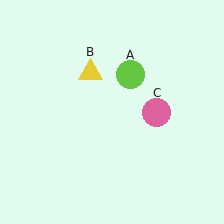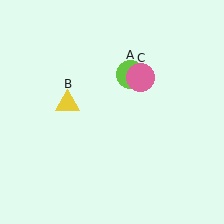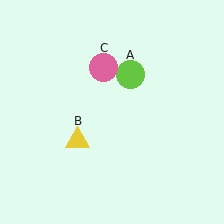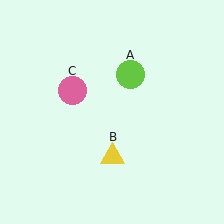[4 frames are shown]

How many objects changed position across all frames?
2 objects changed position: yellow triangle (object B), pink circle (object C).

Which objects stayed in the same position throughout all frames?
Lime circle (object A) remained stationary.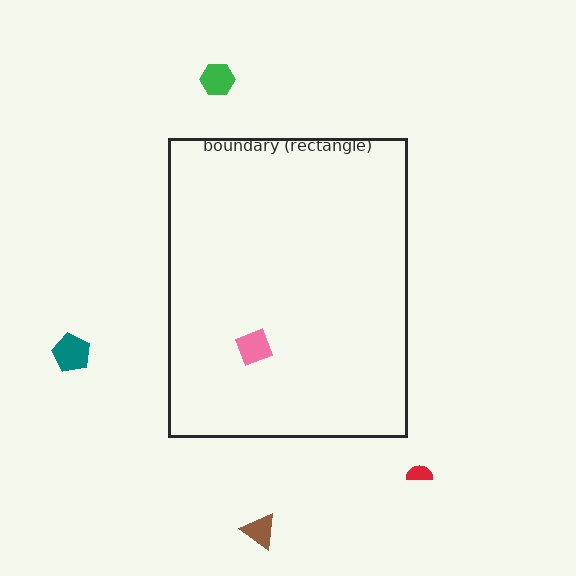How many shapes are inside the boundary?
1 inside, 4 outside.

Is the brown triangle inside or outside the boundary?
Outside.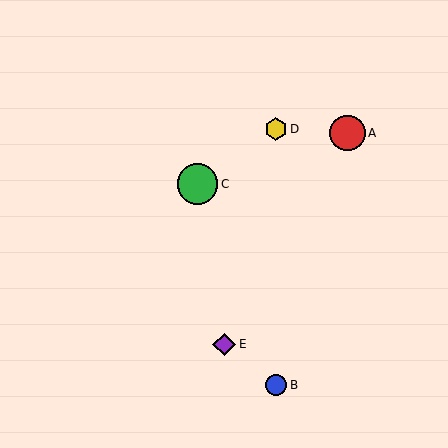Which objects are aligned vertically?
Objects B, D are aligned vertically.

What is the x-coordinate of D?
Object D is at x≈276.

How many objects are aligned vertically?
2 objects (B, D) are aligned vertically.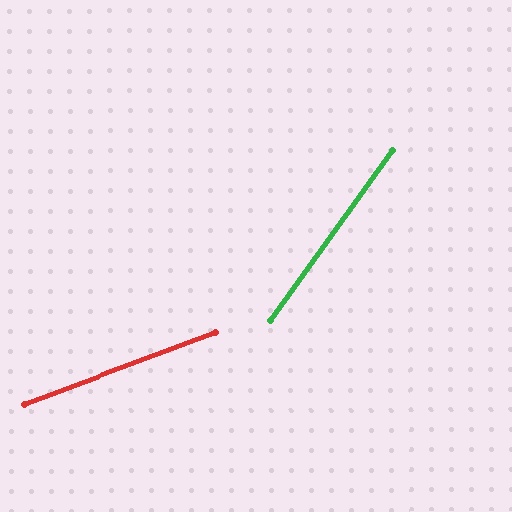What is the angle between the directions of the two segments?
Approximately 34 degrees.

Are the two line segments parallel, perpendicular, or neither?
Neither parallel nor perpendicular — they differ by about 34°.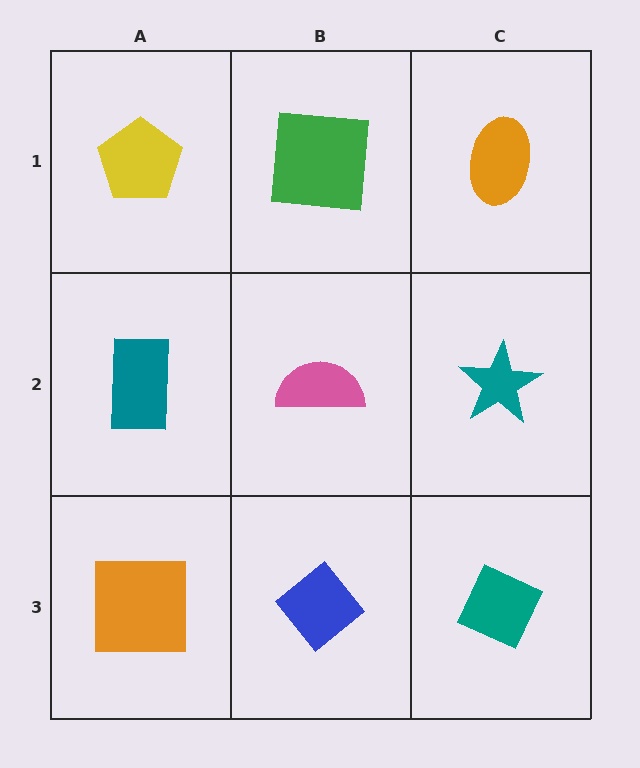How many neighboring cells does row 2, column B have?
4.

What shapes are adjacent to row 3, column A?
A teal rectangle (row 2, column A), a blue diamond (row 3, column B).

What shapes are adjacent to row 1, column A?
A teal rectangle (row 2, column A), a green square (row 1, column B).